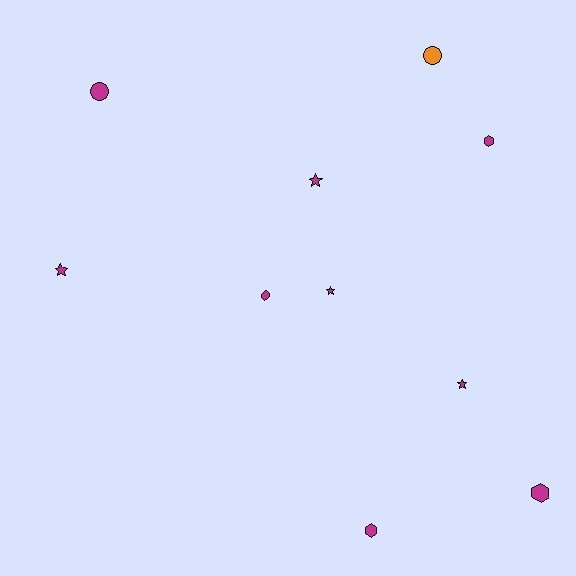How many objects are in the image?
There are 10 objects.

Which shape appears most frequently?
Star, with 4 objects.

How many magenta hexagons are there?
There are 3 magenta hexagons.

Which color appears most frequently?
Magenta, with 9 objects.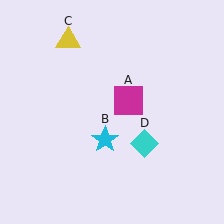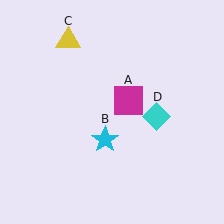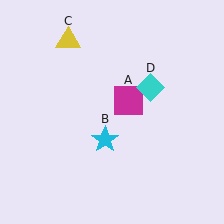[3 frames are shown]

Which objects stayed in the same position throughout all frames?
Magenta square (object A) and cyan star (object B) and yellow triangle (object C) remained stationary.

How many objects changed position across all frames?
1 object changed position: cyan diamond (object D).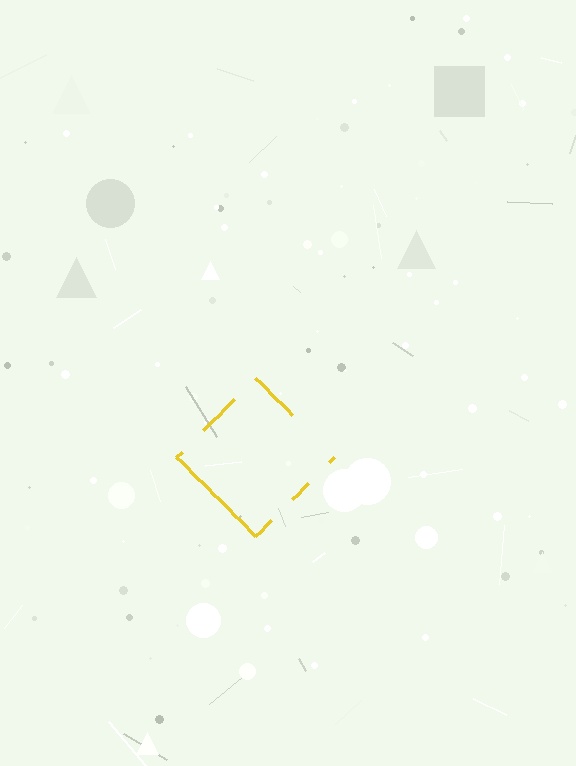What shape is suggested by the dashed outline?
The dashed outline suggests a diamond.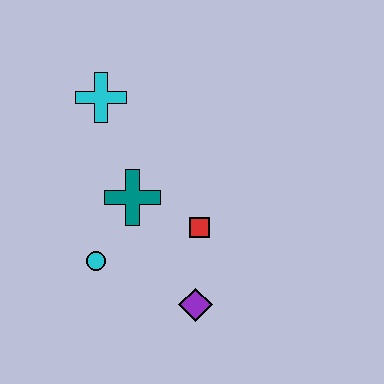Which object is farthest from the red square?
The cyan cross is farthest from the red square.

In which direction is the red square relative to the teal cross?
The red square is to the right of the teal cross.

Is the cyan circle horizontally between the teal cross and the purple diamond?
No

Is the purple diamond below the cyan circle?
Yes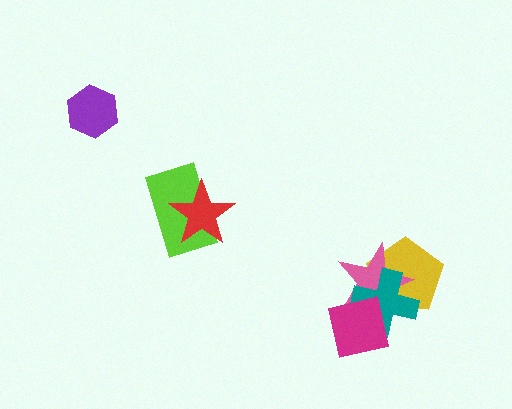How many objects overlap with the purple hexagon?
0 objects overlap with the purple hexagon.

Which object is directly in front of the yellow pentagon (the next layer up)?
The pink star is directly in front of the yellow pentagon.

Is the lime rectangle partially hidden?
Yes, it is partially covered by another shape.